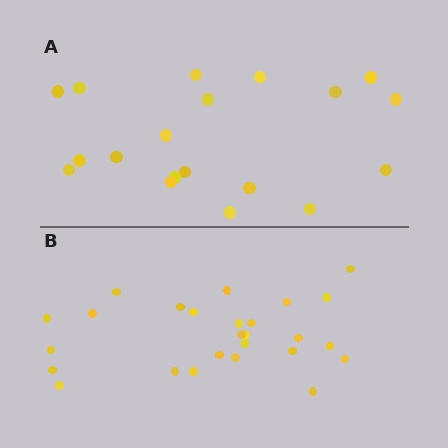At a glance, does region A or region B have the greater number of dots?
Region B (the bottom region) has more dots.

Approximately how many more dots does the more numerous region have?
Region B has roughly 8 or so more dots than region A.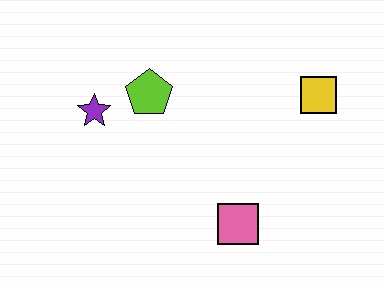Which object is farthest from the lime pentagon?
The yellow square is farthest from the lime pentagon.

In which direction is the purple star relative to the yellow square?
The purple star is to the left of the yellow square.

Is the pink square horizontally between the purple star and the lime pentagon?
No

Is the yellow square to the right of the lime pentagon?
Yes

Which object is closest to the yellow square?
The pink square is closest to the yellow square.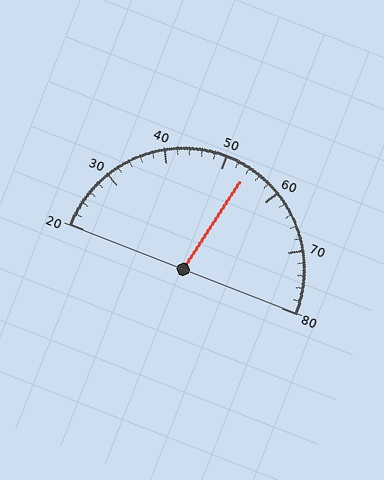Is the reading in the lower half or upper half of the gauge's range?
The reading is in the upper half of the range (20 to 80).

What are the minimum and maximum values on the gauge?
The gauge ranges from 20 to 80.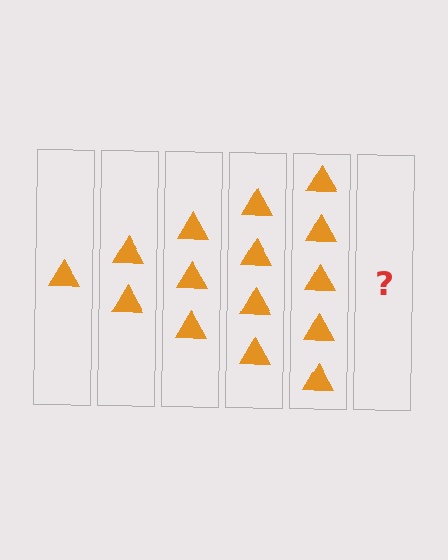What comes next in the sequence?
The next element should be 6 triangles.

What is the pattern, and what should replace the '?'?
The pattern is that each step adds one more triangle. The '?' should be 6 triangles.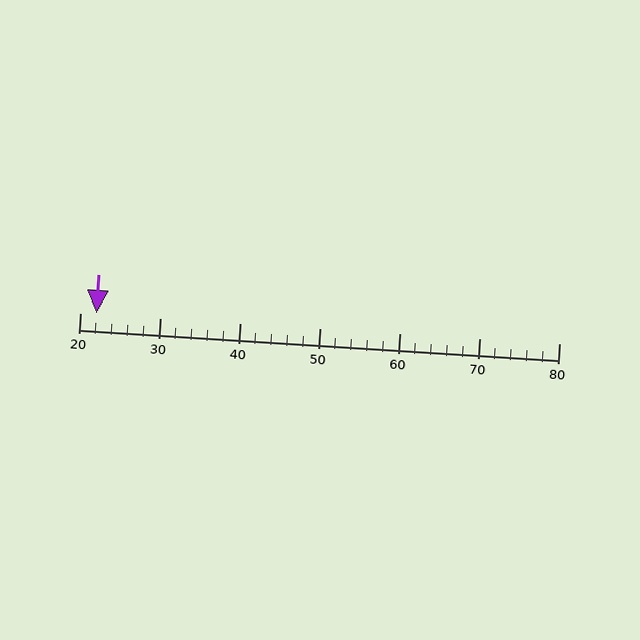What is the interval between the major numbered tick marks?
The major tick marks are spaced 10 units apart.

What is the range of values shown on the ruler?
The ruler shows values from 20 to 80.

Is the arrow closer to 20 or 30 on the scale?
The arrow is closer to 20.